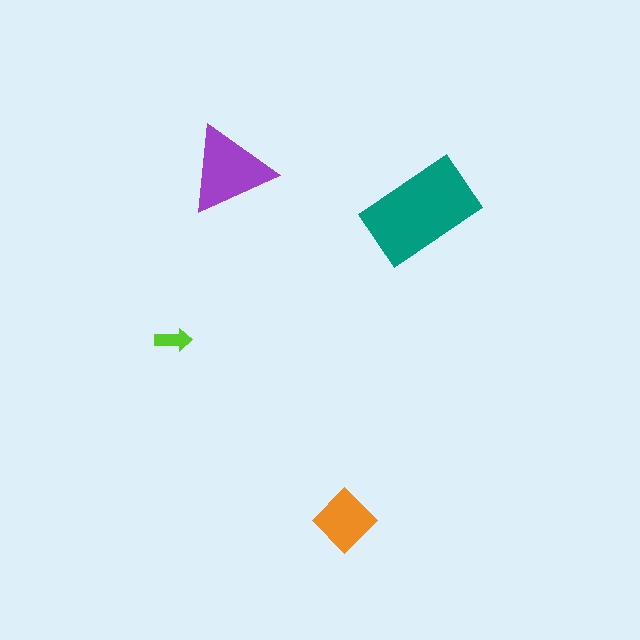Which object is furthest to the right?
The teal rectangle is rightmost.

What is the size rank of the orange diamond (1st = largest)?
3rd.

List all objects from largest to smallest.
The teal rectangle, the purple triangle, the orange diamond, the lime arrow.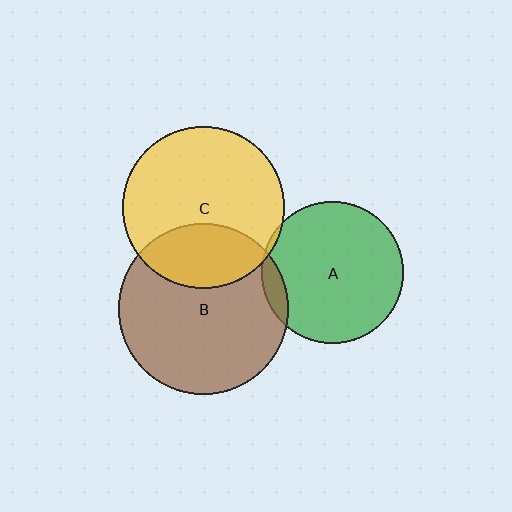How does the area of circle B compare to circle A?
Approximately 1.4 times.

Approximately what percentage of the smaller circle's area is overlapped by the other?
Approximately 30%.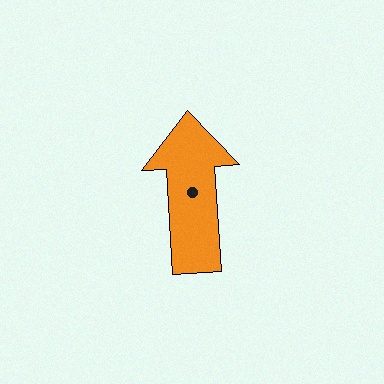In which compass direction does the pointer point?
North.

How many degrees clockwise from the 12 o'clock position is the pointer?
Approximately 357 degrees.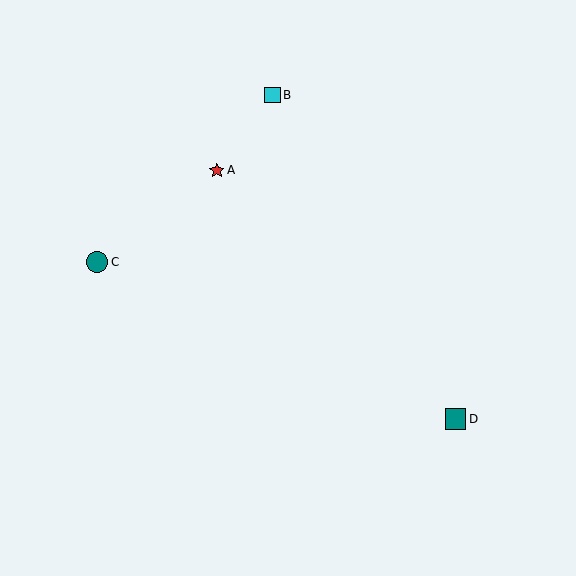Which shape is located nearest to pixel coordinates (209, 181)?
The red star (labeled A) at (217, 170) is nearest to that location.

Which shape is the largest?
The teal circle (labeled C) is the largest.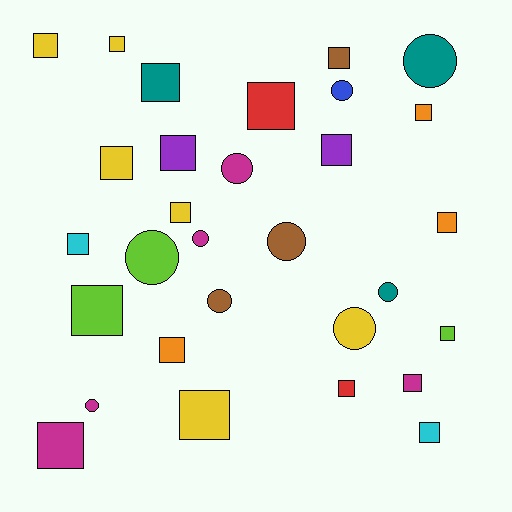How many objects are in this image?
There are 30 objects.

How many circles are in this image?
There are 10 circles.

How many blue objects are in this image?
There is 1 blue object.